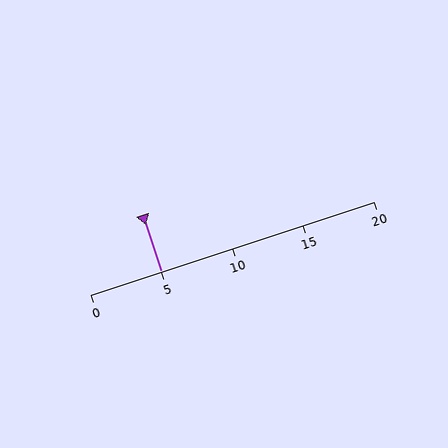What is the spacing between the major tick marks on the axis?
The major ticks are spaced 5 apart.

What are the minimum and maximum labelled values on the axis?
The axis runs from 0 to 20.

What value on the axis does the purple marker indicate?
The marker indicates approximately 5.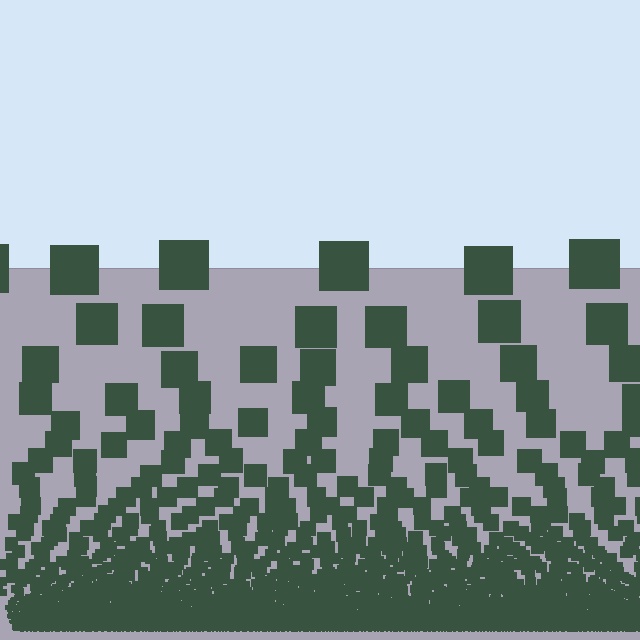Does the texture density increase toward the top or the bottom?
Density increases toward the bottom.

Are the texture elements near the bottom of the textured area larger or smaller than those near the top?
Smaller. The gradient is inverted — elements near the bottom are smaller and denser.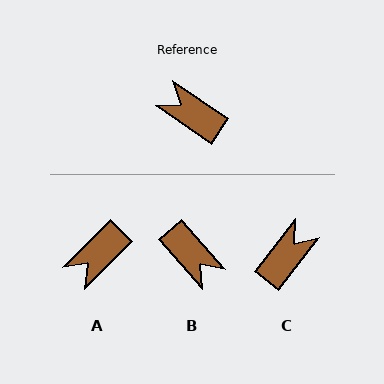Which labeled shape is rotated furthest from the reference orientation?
B, about 166 degrees away.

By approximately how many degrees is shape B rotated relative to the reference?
Approximately 166 degrees counter-clockwise.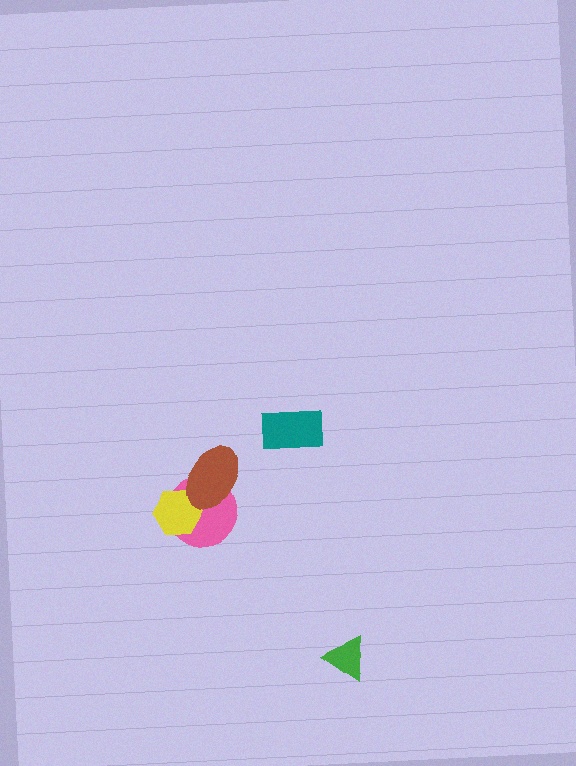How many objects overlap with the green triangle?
0 objects overlap with the green triangle.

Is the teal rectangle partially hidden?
No, no other shape covers it.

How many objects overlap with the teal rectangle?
0 objects overlap with the teal rectangle.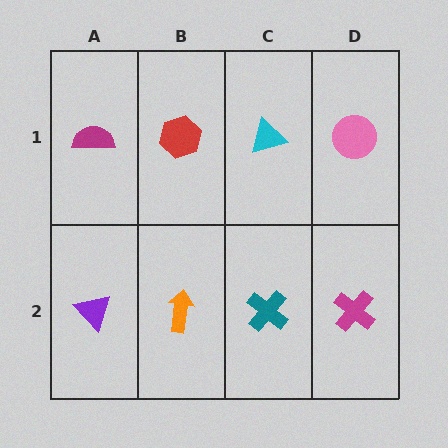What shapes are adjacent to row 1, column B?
An orange arrow (row 2, column B), a magenta semicircle (row 1, column A), a cyan triangle (row 1, column C).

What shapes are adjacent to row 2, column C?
A cyan triangle (row 1, column C), an orange arrow (row 2, column B), a magenta cross (row 2, column D).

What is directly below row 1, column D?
A magenta cross.